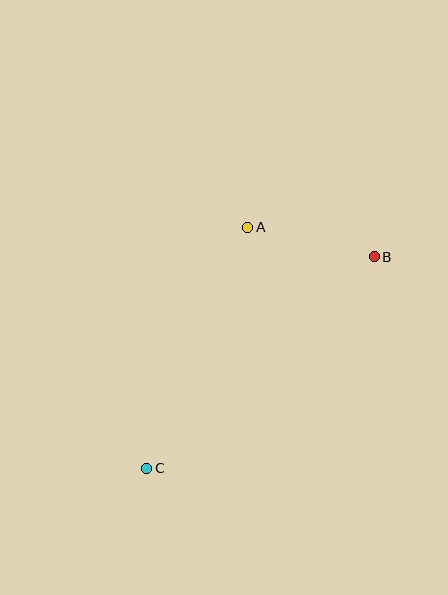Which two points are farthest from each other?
Points B and C are farthest from each other.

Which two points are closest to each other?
Points A and B are closest to each other.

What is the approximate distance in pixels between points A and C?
The distance between A and C is approximately 262 pixels.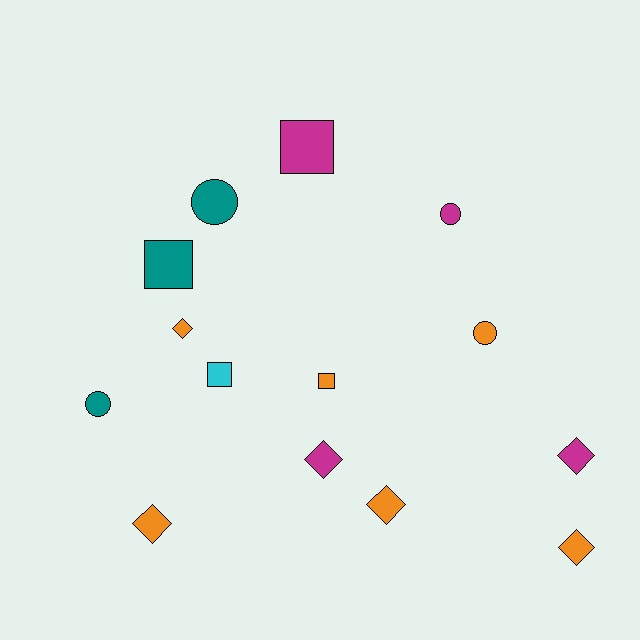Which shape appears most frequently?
Diamond, with 6 objects.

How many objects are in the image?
There are 14 objects.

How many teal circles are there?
There are 2 teal circles.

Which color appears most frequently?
Orange, with 6 objects.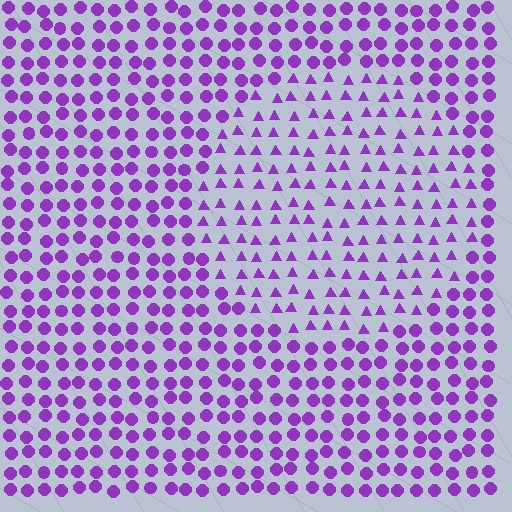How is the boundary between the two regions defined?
The boundary is defined by a change in element shape: triangles inside vs. circles outside. All elements share the same color and spacing.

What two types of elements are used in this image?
The image uses triangles inside the circle region and circles outside it.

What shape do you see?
I see a circle.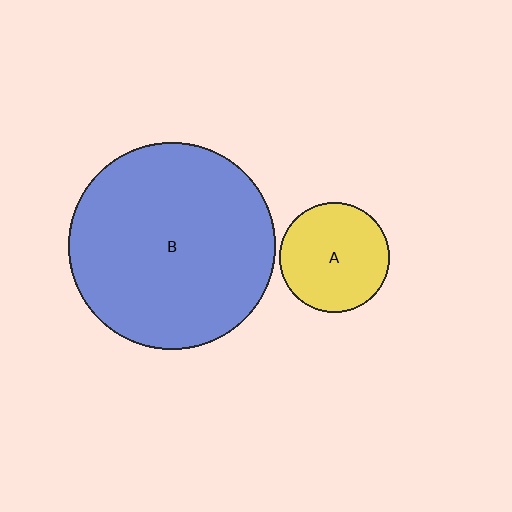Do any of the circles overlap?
No, none of the circles overlap.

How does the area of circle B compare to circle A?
Approximately 3.5 times.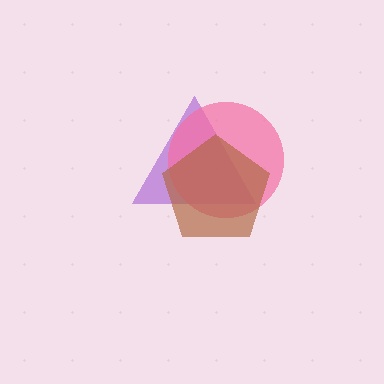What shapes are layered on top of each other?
The layered shapes are: a purple triangle, a pink circle, a brown pentagon.